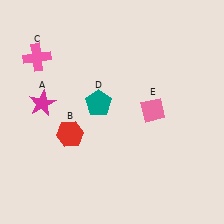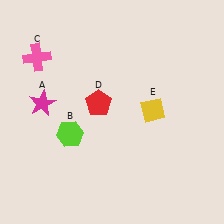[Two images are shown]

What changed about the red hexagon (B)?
In Image 1, B is red. In Image 2, it changed to lime.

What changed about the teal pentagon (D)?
In Image 1, D is teal. In Image 2, it changed to red.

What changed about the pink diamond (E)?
In Image 1, E is pink. In Image 2, it changed to yellow.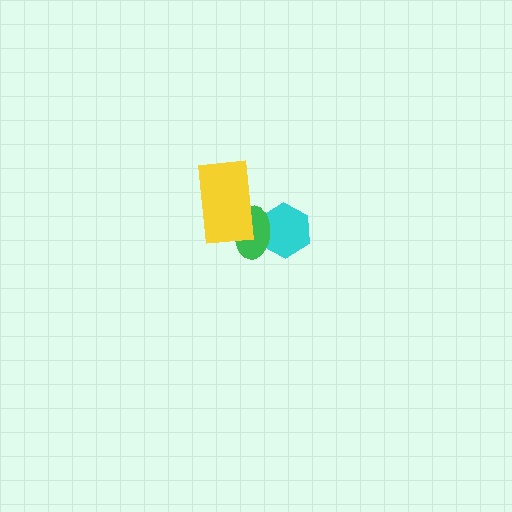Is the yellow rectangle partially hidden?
No, no other shape covers it.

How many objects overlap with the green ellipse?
2 objects overlap with the green ellipse.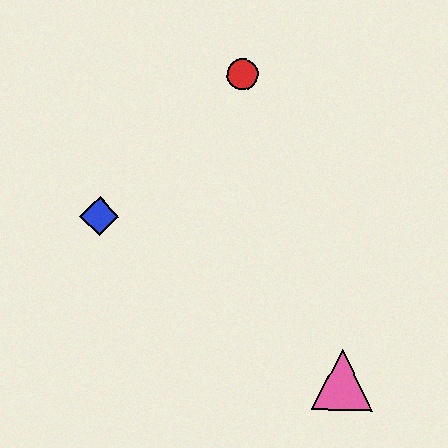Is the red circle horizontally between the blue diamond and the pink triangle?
Yes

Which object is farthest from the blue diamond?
The pink triangle is farthest from the blue diamond.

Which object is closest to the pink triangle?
The blue diamond is closest to the pink triangle.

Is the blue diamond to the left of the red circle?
Yes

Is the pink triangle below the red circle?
Yes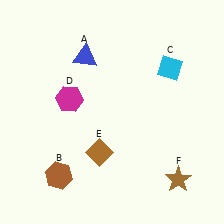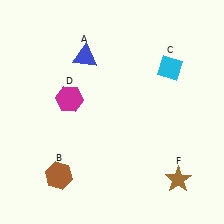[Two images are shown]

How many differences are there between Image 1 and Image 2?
There is 1 difference between the two images.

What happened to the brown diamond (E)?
The brown diamond (E) was removed in Image 2. It was in the bottom-left area of Image 1.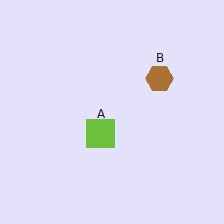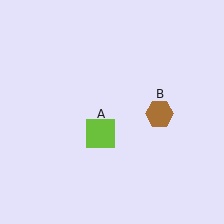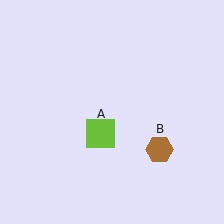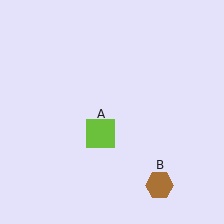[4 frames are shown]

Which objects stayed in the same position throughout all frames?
Lime square (object A) remained stationary.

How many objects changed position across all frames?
1 object changed position: brown hexagon (object B).